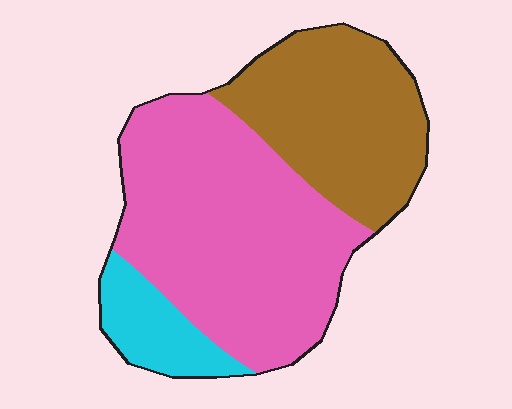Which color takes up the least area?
Cyan, at roughly 10%.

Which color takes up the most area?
Pink, at roughly 55%.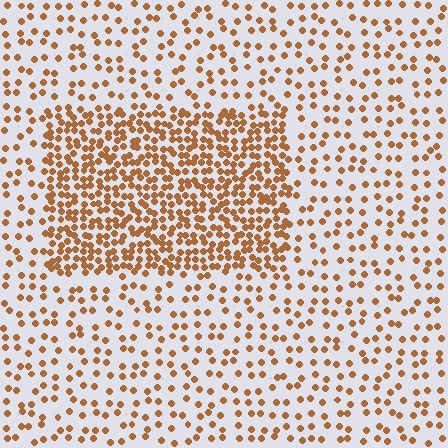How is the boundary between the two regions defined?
The boundary is defined by a change in element density (approximately 2.6x ratio). All elements are the same color, size, and shape.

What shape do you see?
I see a rectangle.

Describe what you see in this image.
The image contains small brown elements arranged at two different densities. A rectangle-shaped region is visible where the elements are more densely packed than the surrounding area.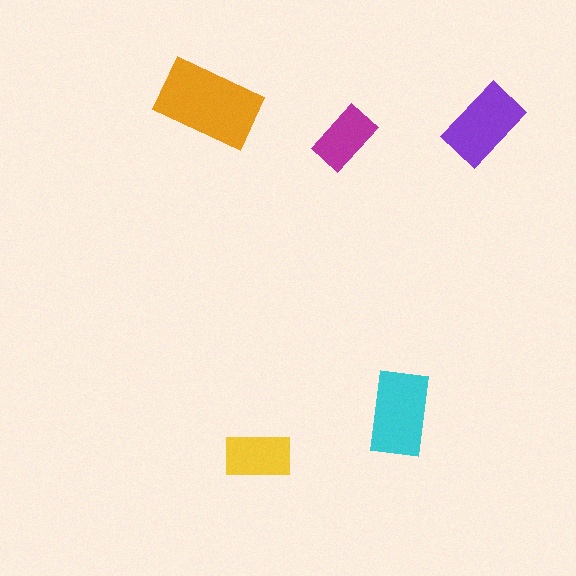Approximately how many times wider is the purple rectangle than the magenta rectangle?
About 1.5 times wider.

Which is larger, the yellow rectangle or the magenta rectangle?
The yellow one.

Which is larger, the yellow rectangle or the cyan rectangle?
The cyan one.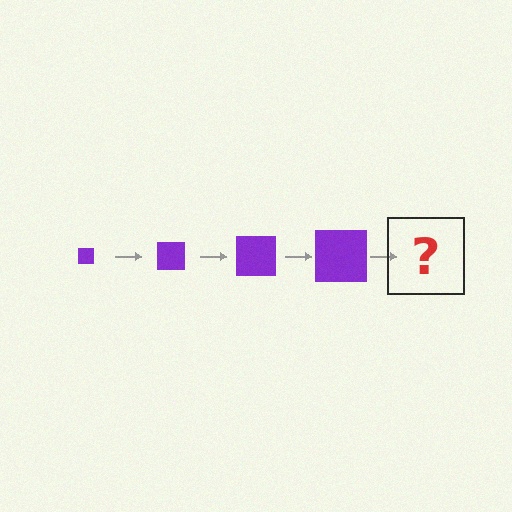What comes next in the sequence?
The next element should be a purple square, larger than the previous one.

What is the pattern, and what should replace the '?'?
The pattern is that the square gets progressively larger each step. The '?' should be a purple square, larger than the previous one.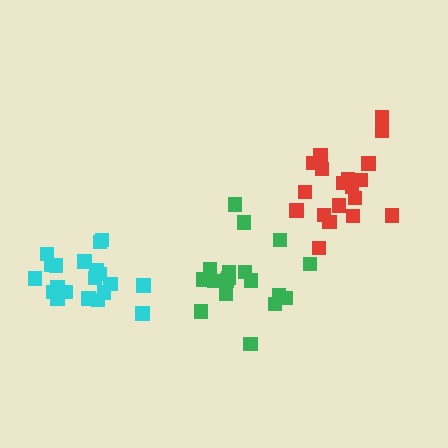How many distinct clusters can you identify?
There are 3 distinct clusters.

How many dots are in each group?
Group 1: 19 dots, Group 2: 18 dots, Group 3: 20 dots (57 total).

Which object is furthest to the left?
The cyan cluster is leftmost.